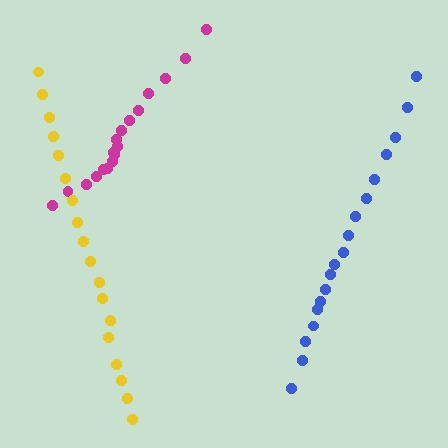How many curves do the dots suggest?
There are 3 distinct paths.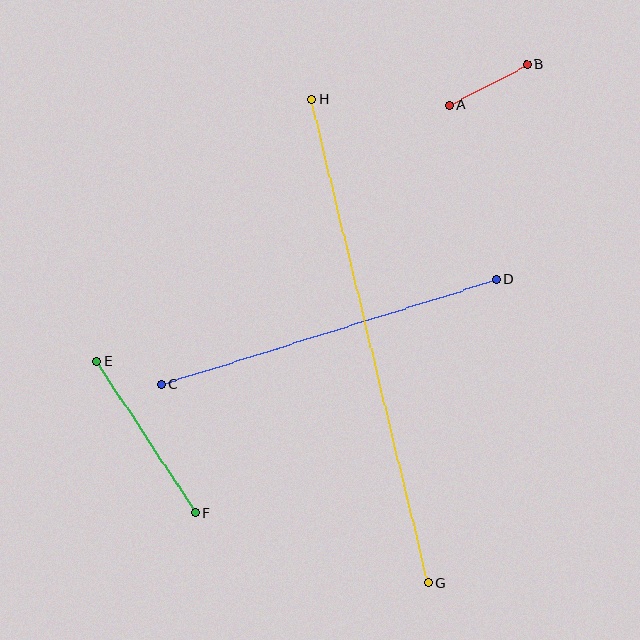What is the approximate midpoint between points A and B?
The midpoint is at approximately (488, 85) pixels.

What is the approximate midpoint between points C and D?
The midpoint is at approximately (329, 332) pixels.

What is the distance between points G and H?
The distance is approximately 497 pixels.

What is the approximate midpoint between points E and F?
The midpoint is at approximately (146, 437) pixels.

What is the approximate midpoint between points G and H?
The midpoint is at approximately (370, 341) pixels.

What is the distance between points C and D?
The distance is approximately 351 pixels.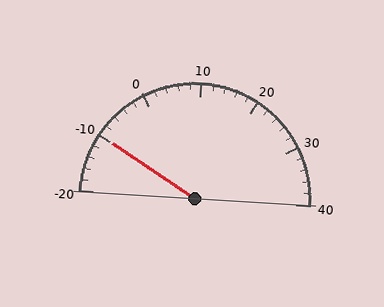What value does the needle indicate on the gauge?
The needle indicates approximately -10.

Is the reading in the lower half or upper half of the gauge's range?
The reading is in the lower half of the range (-20 to 40).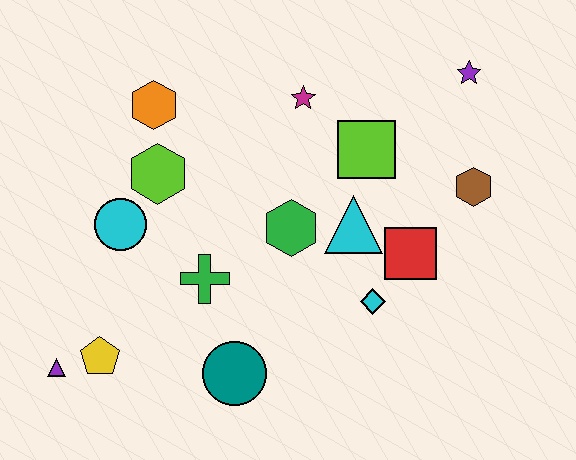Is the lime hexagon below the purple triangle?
No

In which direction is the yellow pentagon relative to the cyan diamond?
The yellow pentagon is to the left of the cyan diamond.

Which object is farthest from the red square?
The purple triangle is farthest from the red square.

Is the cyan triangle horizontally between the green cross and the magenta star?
No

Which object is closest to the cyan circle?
The lime hexagon is closest to the cyan circle.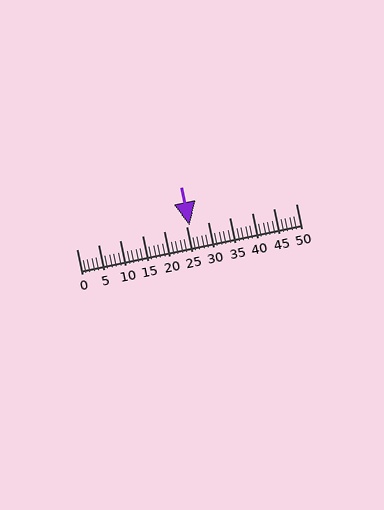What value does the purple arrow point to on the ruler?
The purple arrow points to approximately 26.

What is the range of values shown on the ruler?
The ruler shows values from 0 to 50.